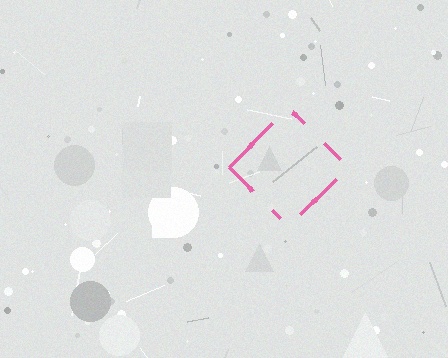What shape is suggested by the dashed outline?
The dashed outline suggests a diamond.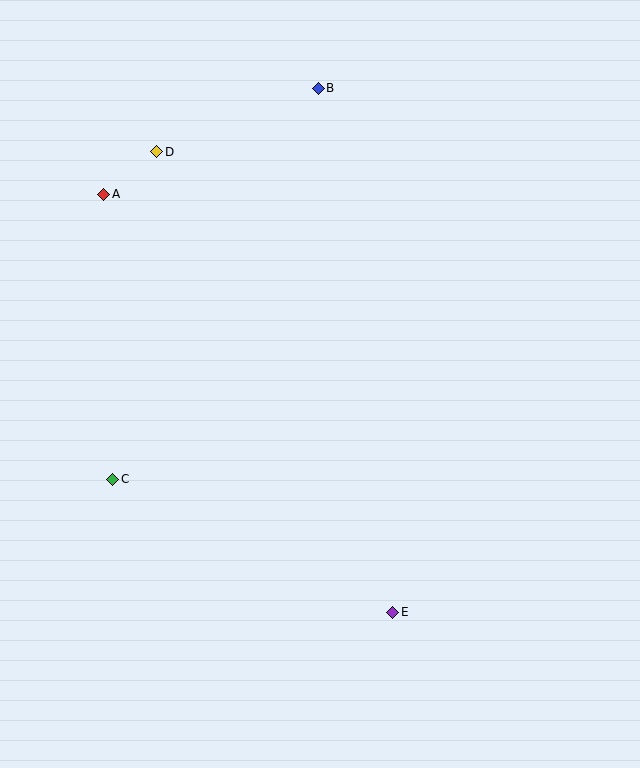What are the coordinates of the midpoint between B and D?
The midpoint between B and D is at (237, 120).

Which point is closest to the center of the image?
Point C at (113, 479) is closest to the center.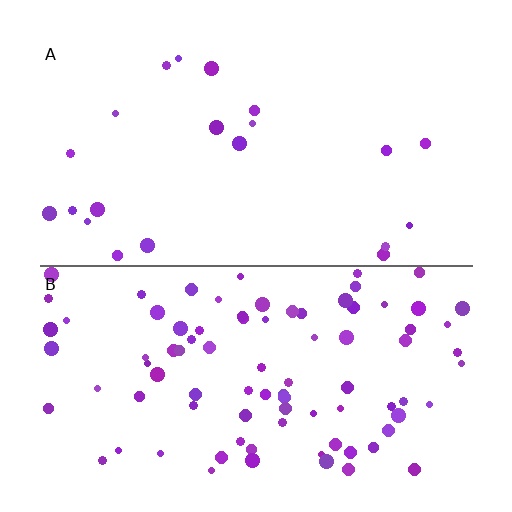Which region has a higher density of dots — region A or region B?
B (the bottom).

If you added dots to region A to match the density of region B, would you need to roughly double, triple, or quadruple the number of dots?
Approximately quadruple.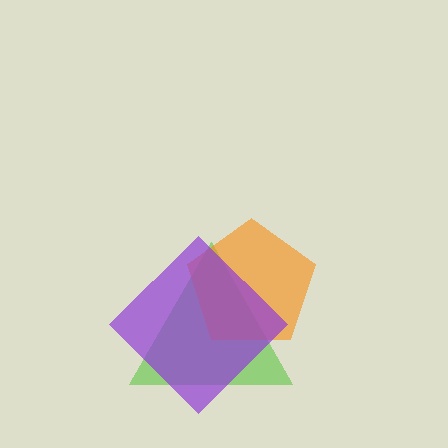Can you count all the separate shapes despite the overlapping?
Yes, there are 3 separate shapes.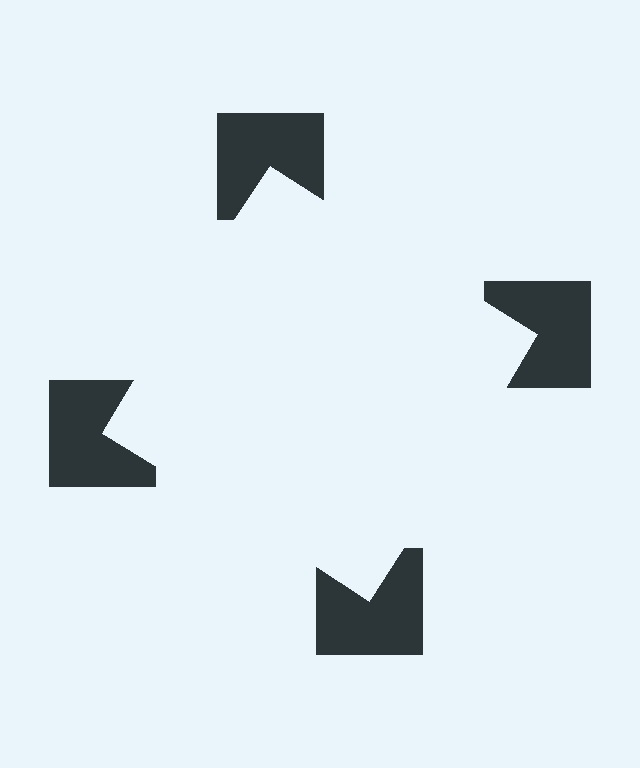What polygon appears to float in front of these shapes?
An illusory square — its edges are inferred from the aligned wedge cuts in the notched squares, not physically drawn.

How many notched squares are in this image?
There are 4 — one at each vertex of the illusory square.